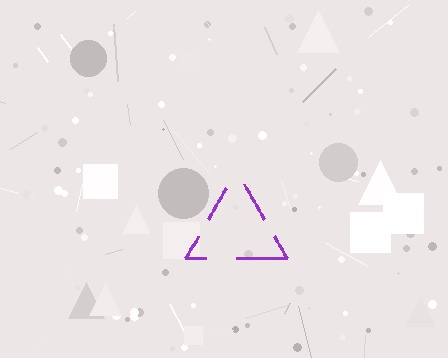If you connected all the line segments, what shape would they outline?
They would outline a triangle.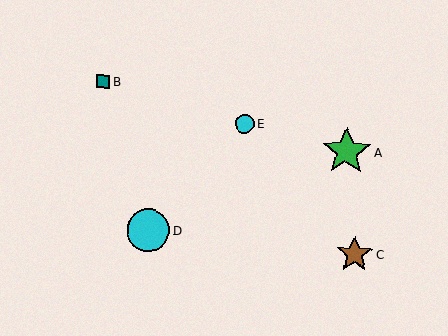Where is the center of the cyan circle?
The center of the cyan circle is at (245, 124).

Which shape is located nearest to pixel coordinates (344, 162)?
The green star (labeled A) at (346, 151) is nearest to that location.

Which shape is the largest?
The green star (labeled A) is the largest.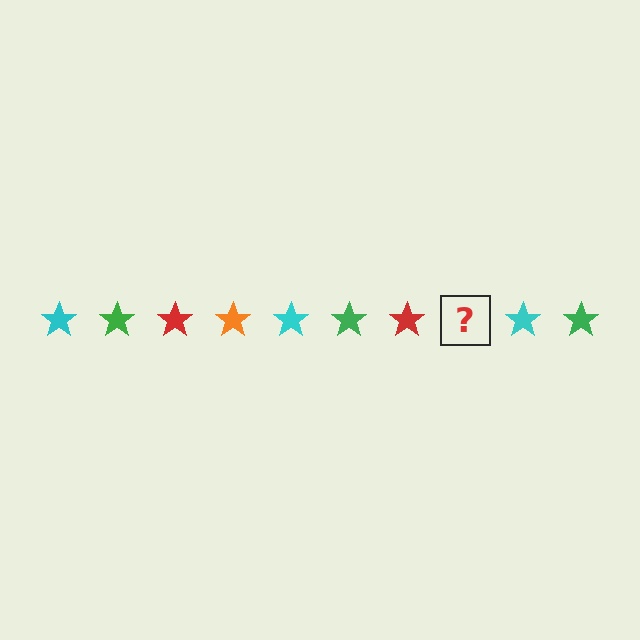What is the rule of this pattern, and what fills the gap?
The rule is that the pattern cycles through cyan, green, red, orange stars. The gap should be filled with an orange star.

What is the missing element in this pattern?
The missing element is an orange star.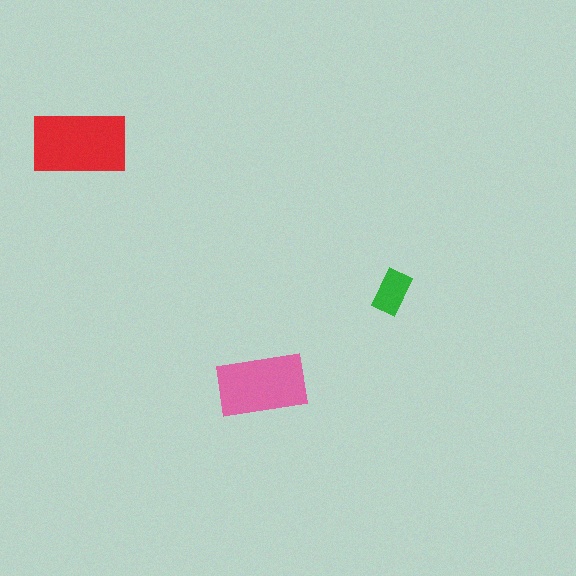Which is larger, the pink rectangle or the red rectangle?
The red one.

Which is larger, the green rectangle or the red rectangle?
The red one.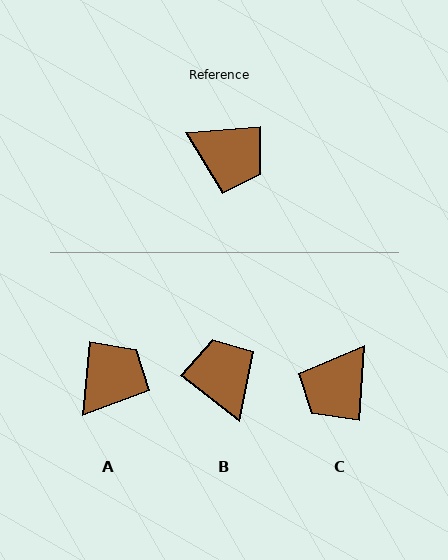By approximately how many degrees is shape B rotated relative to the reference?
Approximately 138 degrees counter-clockwise.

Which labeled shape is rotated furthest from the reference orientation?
B, about 138 degrees away.